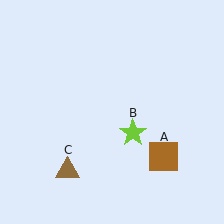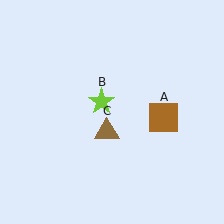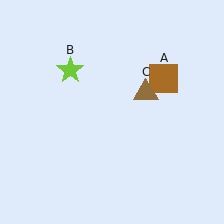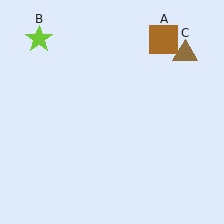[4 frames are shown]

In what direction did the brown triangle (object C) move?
The brown triangle (object C) moved up and to the right.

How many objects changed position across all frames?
3 objects changed position: brown square (object A), lime star (object B), brown triangle (object C).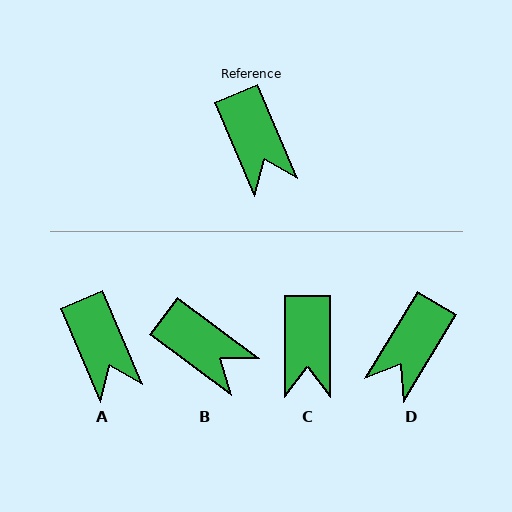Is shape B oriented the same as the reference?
No, it is off by about 30 degrees.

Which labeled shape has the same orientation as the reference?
A.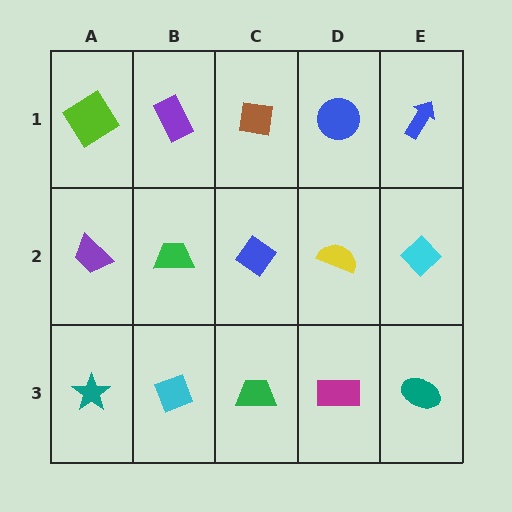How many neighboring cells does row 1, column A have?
2.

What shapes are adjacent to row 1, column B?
A green trapezoid (row 2, column B), a lime diamond (row 1, column A), a brown square (row 1, column C).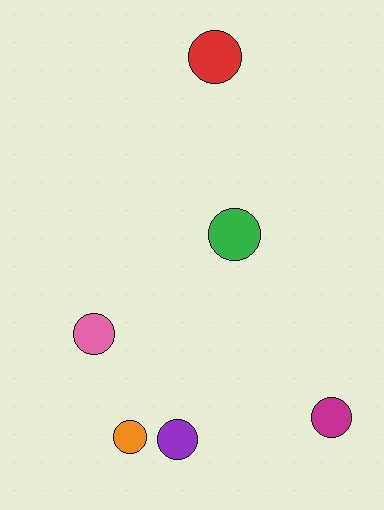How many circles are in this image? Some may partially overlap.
There are 6 circles.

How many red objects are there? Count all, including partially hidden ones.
There is 1 red object.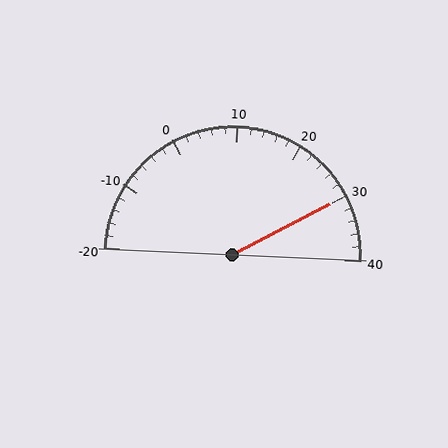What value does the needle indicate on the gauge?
The needle indicates approximately 30.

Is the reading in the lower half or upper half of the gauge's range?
The reading is in the upper half of the range (-20 to 40).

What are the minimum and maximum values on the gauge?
The gauge ranges from -20 to 40.